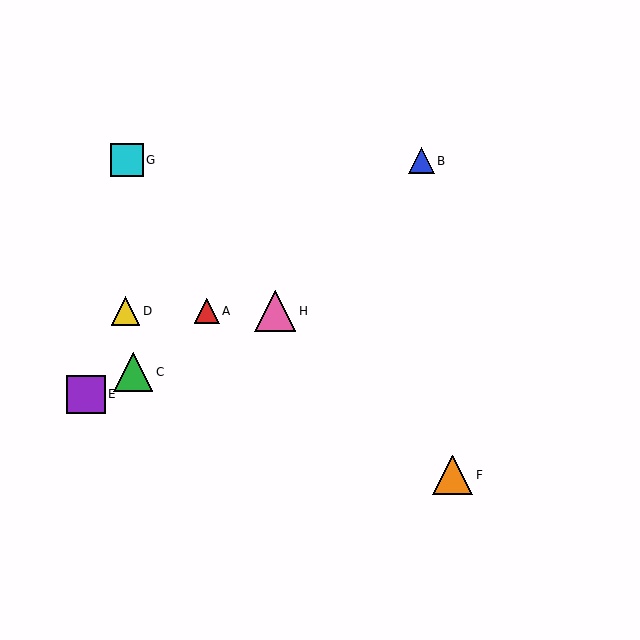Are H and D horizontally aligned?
Yes, both are at y≈311.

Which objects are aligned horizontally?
Objects A, D, H are aligned horizontally.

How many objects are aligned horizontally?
3 objects (A, D, H) are aligned horizontally.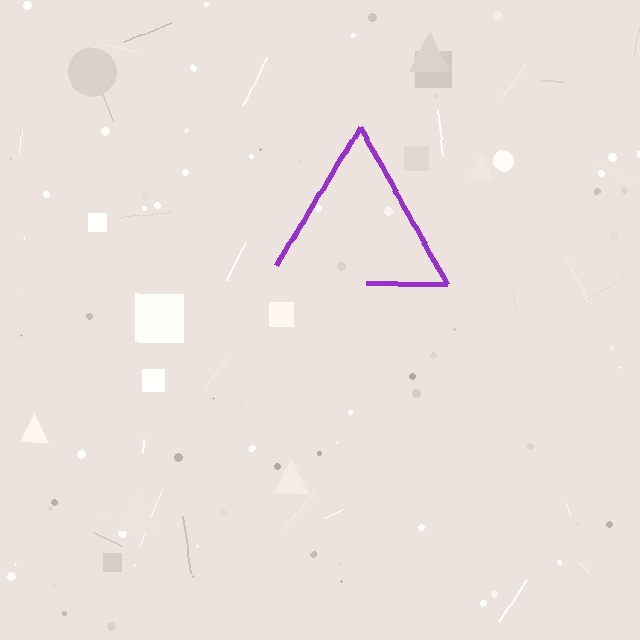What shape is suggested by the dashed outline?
The dashed outline suggests a triangle.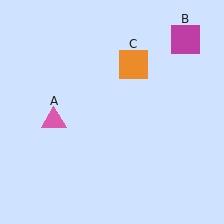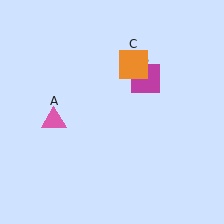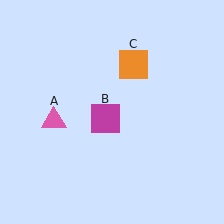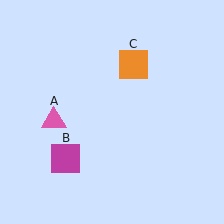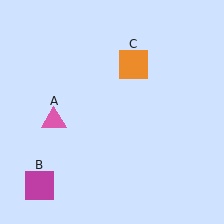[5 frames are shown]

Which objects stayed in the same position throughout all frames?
Pink triangle (object A) and orange square (object C) remained stationary.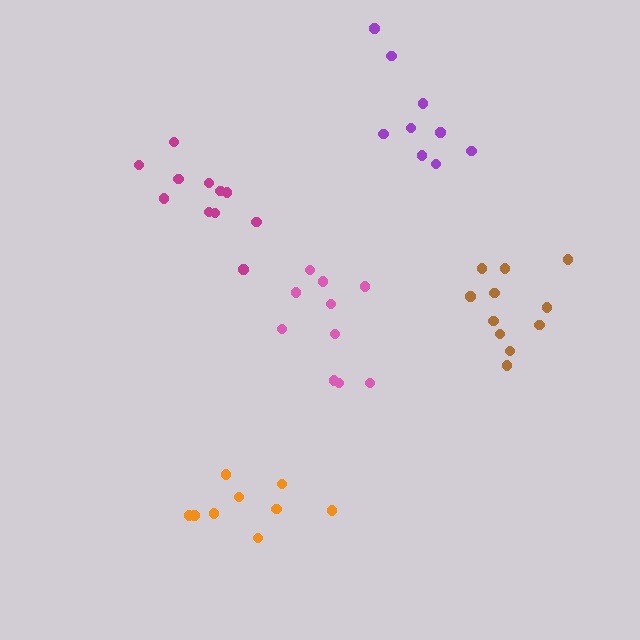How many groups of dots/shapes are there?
There are 5 groups.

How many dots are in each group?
Group 1: 11 dots, Group 2: 10 dots, Group 3: 11 dots, Group 4: 9 dots, Group 5: 9 dots (50 total).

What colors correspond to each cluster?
The clusters are colored: magenta, pink, brown, orange, purple.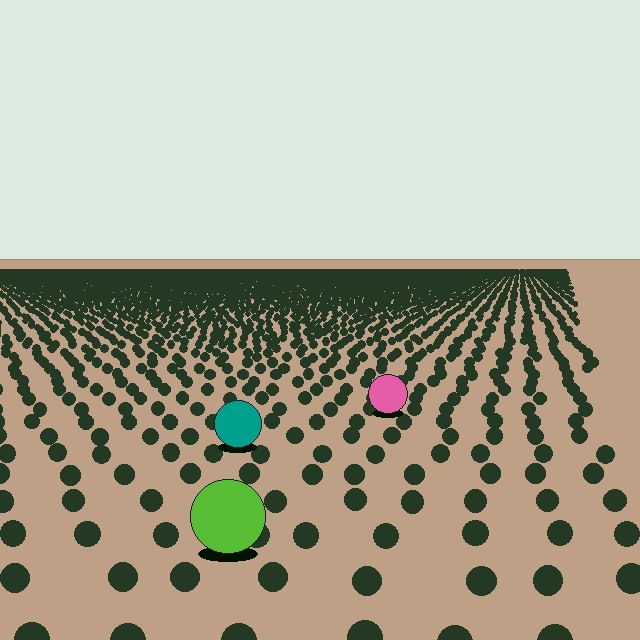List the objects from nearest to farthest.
From nearest to farthest: the lime circle, the teal circle, the pink circle.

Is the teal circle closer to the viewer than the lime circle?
No. The lime circle is closer — you can tell from the texture gradient: the ground texture is coarser near it.